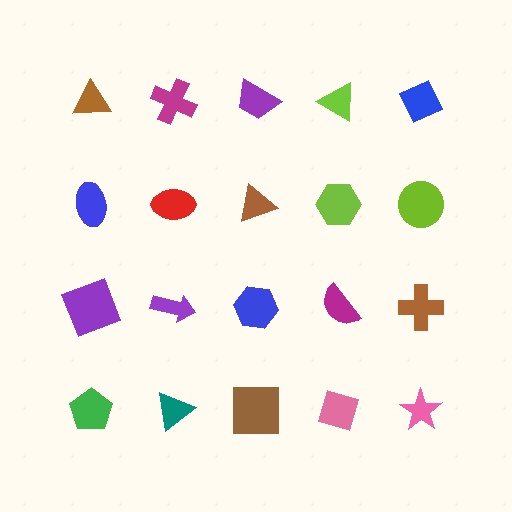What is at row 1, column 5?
A blue diamond.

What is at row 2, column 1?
A blue ellipse.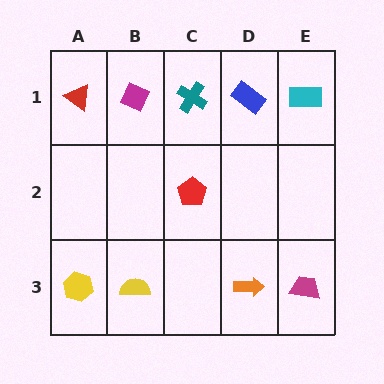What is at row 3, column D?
An orange arrow.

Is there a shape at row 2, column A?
No, that cell is empty.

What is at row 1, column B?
A magenta diamond.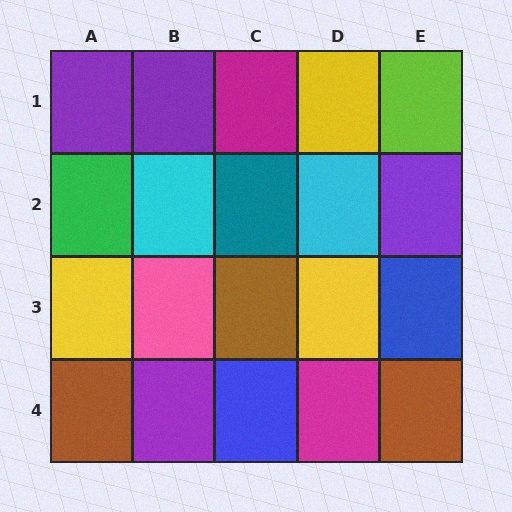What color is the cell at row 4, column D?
Magenta.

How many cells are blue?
2 cells are blue.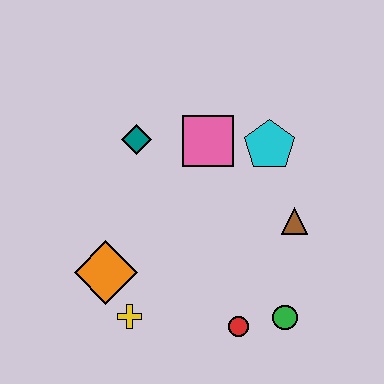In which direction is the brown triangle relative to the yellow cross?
The brown triangle is to the right of the yellow cross.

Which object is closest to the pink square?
The cyan pentagon is closest to the pink square.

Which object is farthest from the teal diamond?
The green circle is farthest from the teal diamond.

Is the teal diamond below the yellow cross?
No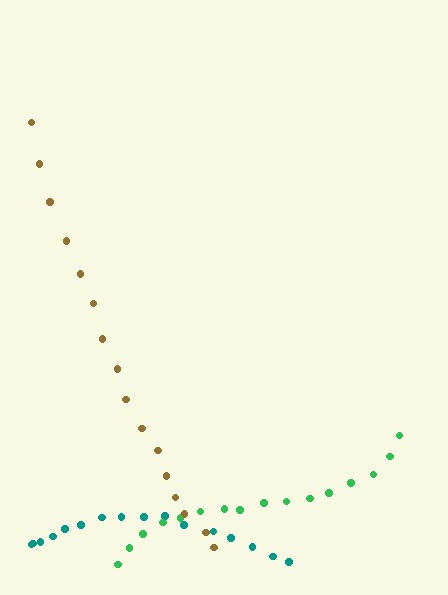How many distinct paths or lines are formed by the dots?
There are 3 distinct paths.